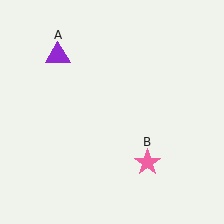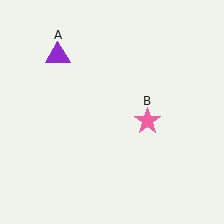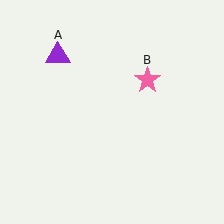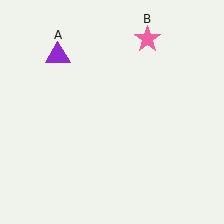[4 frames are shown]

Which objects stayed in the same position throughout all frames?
Purple triangle (object A) remained stationary.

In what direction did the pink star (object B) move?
The pink star (object B) moved up.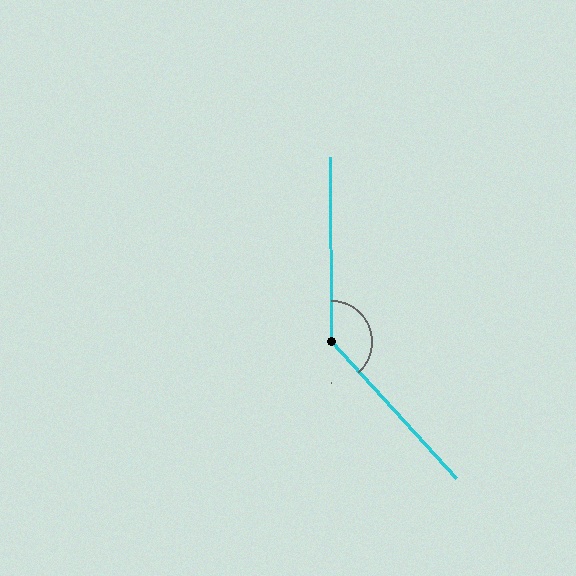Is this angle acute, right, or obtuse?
It is obtuse.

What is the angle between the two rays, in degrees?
Approximately 138 degrees.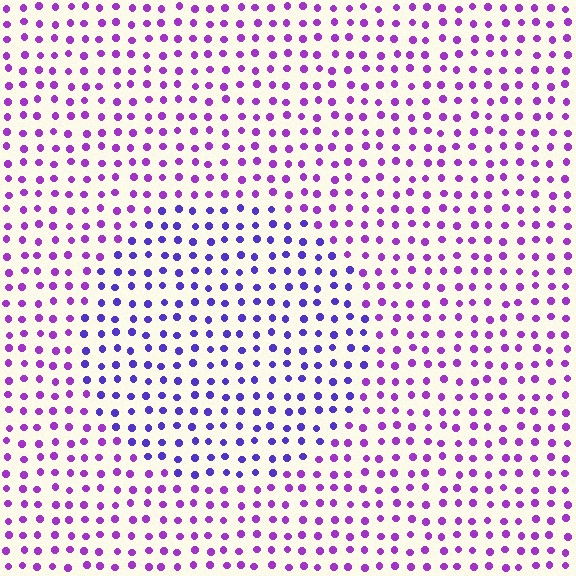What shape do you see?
I see a circle.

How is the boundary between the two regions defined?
The boundary is defined purely by a slight shift in hue (about 33 degrees). Spacing, size, and orientation are identical on both sides.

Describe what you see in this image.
The image is filled with small purple elements in a uniform arrangement. A circle-shaped region is visible where the elements are tinted to a slightly different hue, forming a subtle color boundary.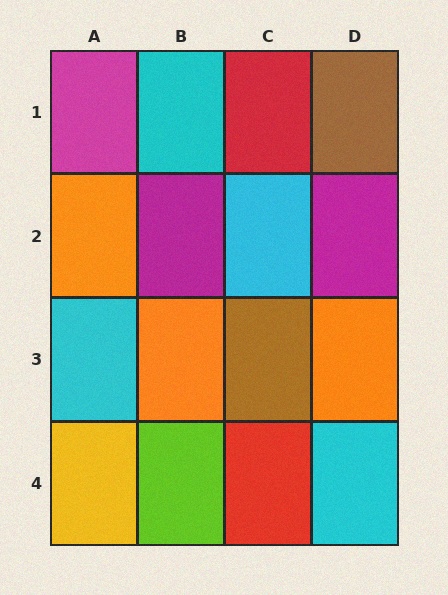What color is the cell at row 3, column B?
Orange.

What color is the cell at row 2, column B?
Magenta.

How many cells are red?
2 cells are red.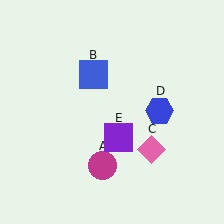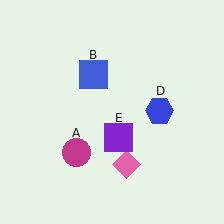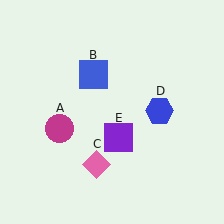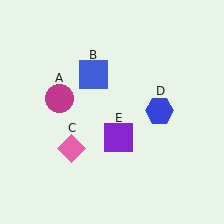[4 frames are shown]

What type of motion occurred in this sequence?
The magenta circle (object A), pink diamond (object C) rotated clockwise around the center of the scene.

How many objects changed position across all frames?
2 objects changed position: magenta circle (object A), pink diamond (object C).